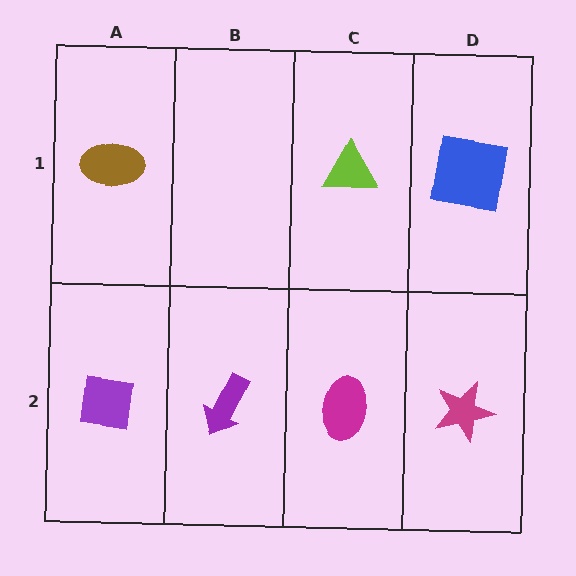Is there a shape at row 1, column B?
No, that cell is empty.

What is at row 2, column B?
A purple arrow.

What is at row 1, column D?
A blue square.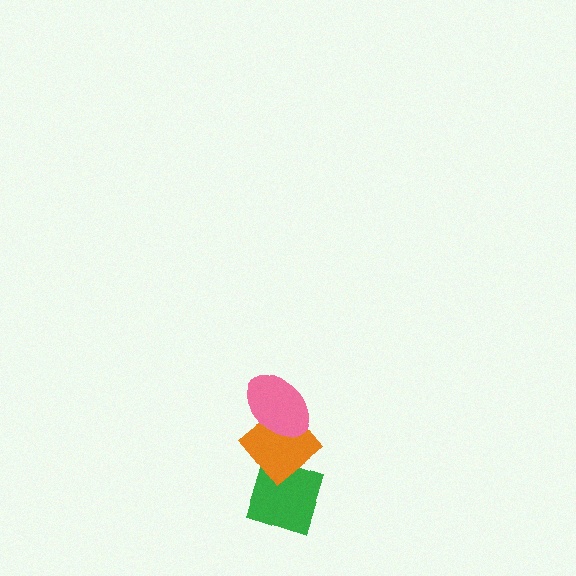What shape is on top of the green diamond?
The orange diamond is on top of the green diamond.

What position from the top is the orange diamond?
The orange diamond is 2nd from the top.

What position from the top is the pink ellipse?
The pink ellipse is 1st from the top.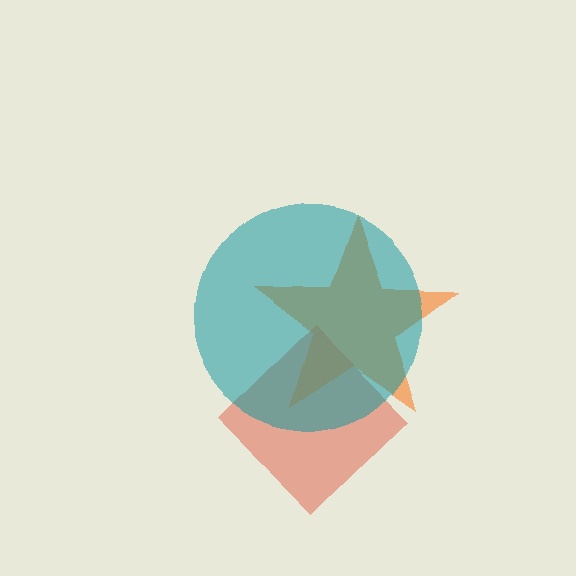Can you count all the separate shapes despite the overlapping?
Yes, there are 3 separate shapes.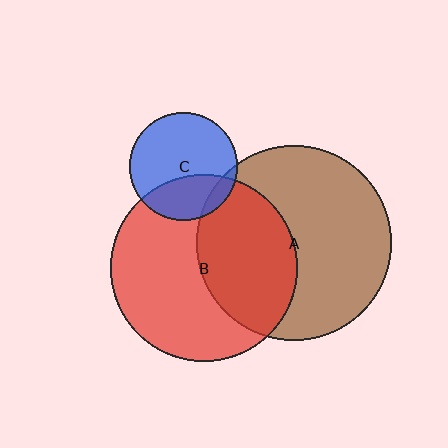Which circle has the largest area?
Circle A (brown).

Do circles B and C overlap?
Yes.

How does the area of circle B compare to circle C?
Approximately 3.0 times.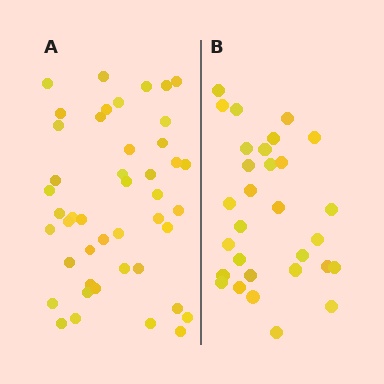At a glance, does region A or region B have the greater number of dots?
Region A (the left region) has more dots.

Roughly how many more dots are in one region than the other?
Region A has approximately 15 more dots than region B.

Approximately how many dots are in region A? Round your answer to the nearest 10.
About 40 dots. (The exact count is 45, which rounds to 40.)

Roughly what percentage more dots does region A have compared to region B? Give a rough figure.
About 50% more.